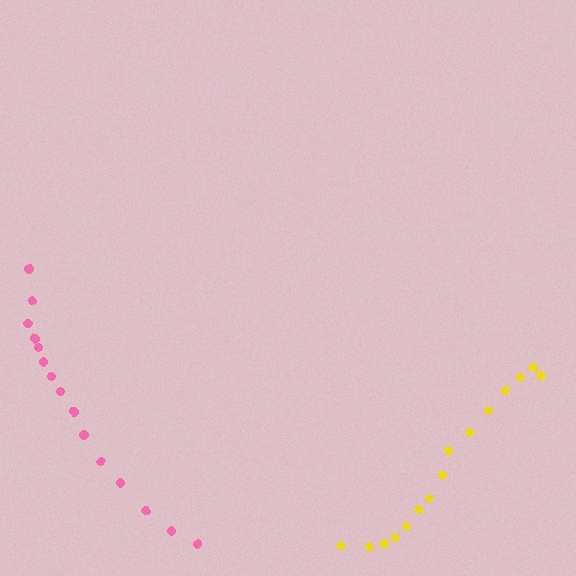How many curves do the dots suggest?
There are 2 distinct paths.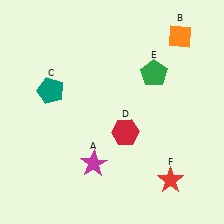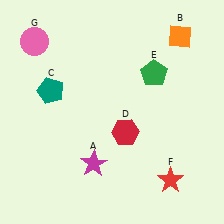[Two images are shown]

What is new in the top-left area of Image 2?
A pink circle (G) was added in the top-left area of Image 2.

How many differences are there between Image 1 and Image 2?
There is 1 difference between the two images.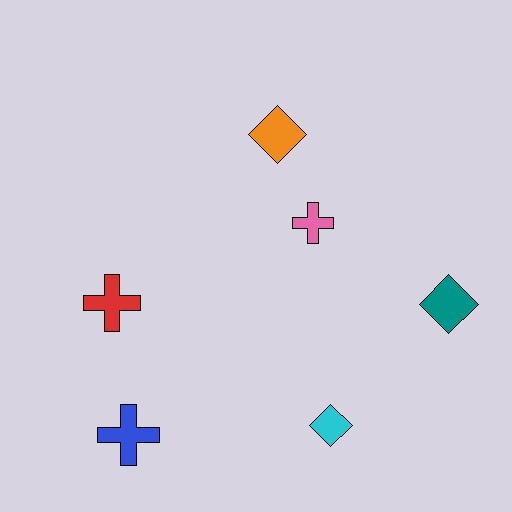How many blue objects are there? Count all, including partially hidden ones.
There is 1 blue object.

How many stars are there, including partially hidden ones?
There are no stars.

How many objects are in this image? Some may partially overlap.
There are 6 objects.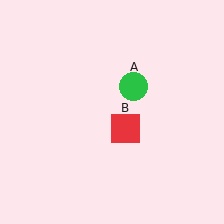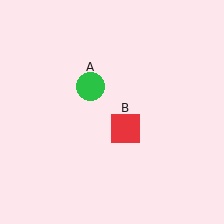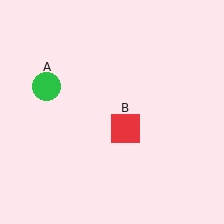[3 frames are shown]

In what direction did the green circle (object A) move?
The green circle (object A) moved left.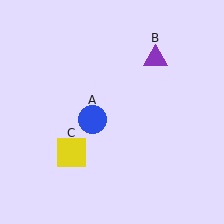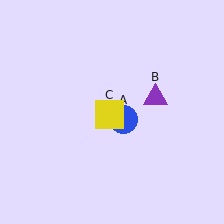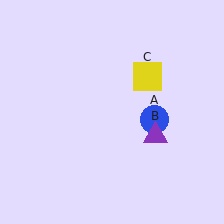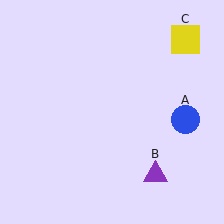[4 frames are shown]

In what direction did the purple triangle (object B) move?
The purple triangle (object B) moved down.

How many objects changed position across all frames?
3 objects changed position: blue circle (object A), purple triangle (object B), yellow square (object C).